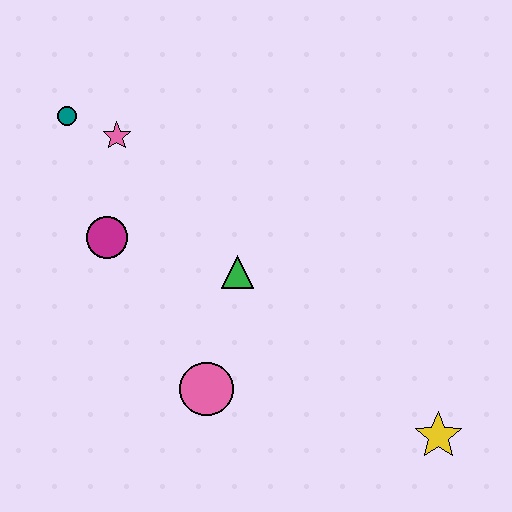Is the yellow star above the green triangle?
No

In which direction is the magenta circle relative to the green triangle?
The magenta circle is to the left of the green triangle.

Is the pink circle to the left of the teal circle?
No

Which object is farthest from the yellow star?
The teal circle is farthest from the yellow star.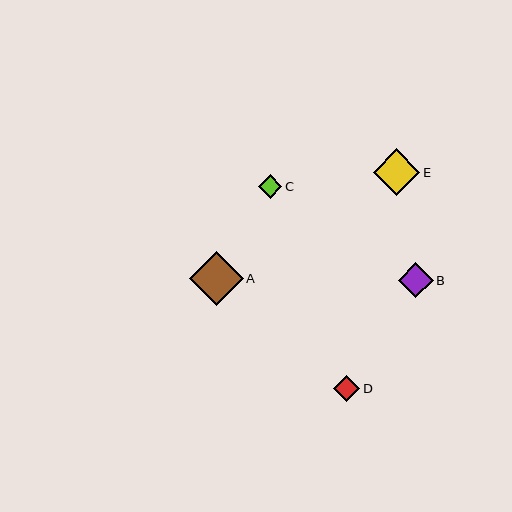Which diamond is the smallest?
Diamond C is the smallest with a size of approximately 24 pixels.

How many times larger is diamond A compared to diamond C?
Diamond A is approximately 2.3 times the size of diamond C.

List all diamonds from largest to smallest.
From largest to smallest: A, E, B, D, C.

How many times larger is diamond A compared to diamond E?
Diamond A is approximately 1.2 times the size of diamond E.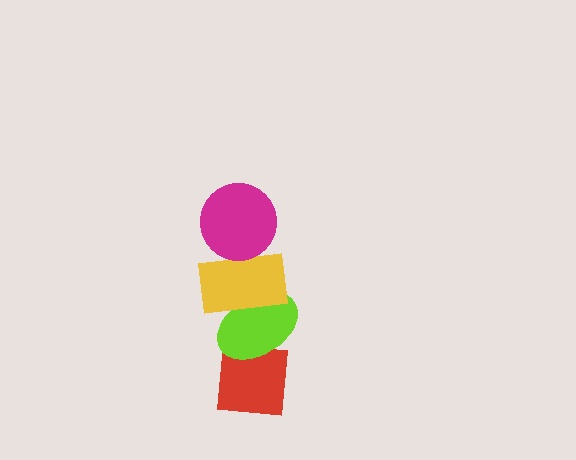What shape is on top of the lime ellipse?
The yellow rectangle is on top of the lime ellipse.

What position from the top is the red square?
The red square is 4th from the top.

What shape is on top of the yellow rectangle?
The magenta circle is on top of the yellow rectangle.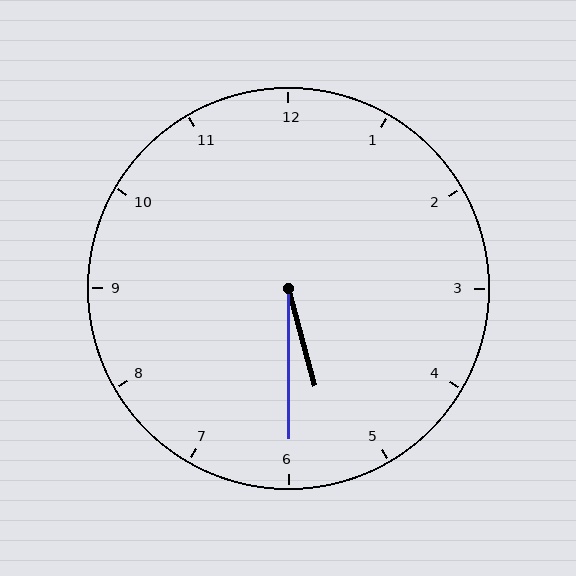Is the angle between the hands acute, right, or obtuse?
It is acute.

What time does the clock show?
5:30.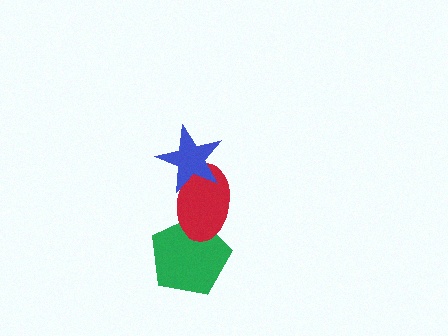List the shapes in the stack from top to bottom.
From top to bottom: the blue star, the red ellipse, the green pentagon.